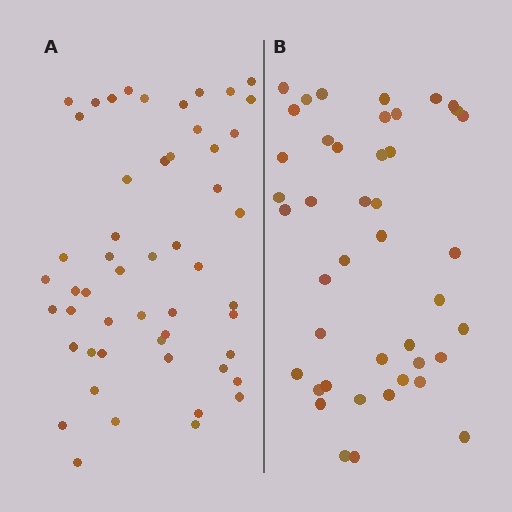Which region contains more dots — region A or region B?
Region A (the left region) has more dots.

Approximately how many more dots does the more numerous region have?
Region A has roughly 8 or so more dots than region B.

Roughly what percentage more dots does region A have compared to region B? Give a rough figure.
About 20% more.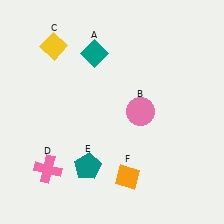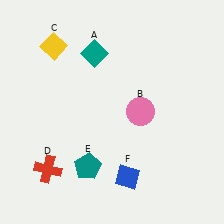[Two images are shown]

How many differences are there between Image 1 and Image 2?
There are 2 differences between the two images.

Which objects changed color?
D changed from pink to red. F changed from orange to blue.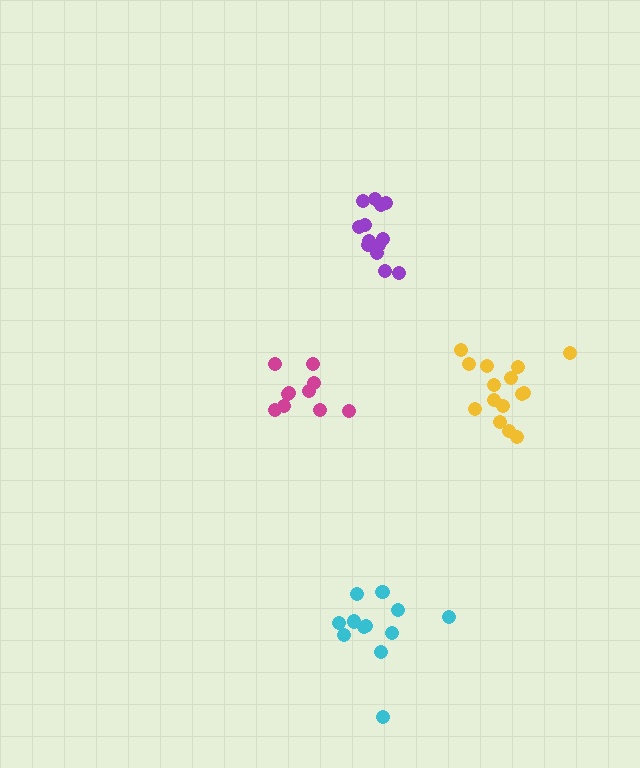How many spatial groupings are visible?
There are 4 spatial groupings.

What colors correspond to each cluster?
The clusters are colored: magenta, yellow, cyan, purple.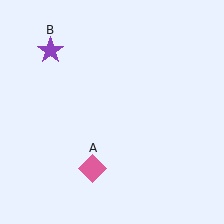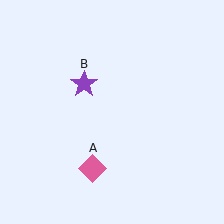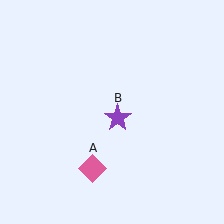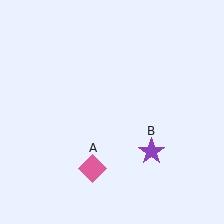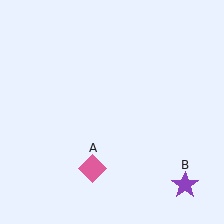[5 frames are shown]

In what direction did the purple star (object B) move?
The purple star (object B) moved down and to the right.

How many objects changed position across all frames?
1 object changed position: purple star (object B).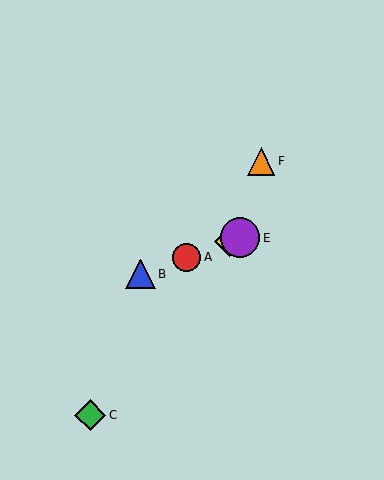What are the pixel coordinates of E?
Object E is at (240, 238).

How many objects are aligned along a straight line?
4 objects (A, B, D, E) are aligned along a straight line.